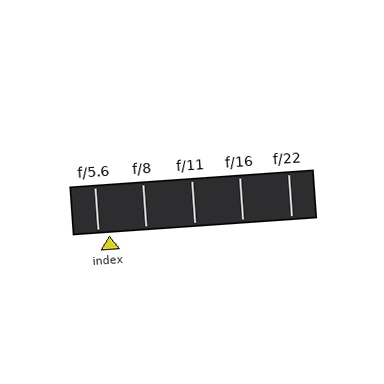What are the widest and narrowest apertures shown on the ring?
The widest aperture shown is f/5.6 and the narrowest is f/22.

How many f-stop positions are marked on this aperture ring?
There are 5 f-stop positions marked.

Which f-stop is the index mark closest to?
The index mark is closest to f/5.6.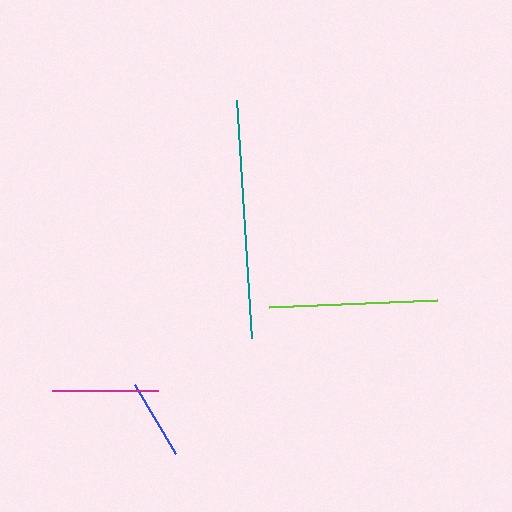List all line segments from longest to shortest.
From longest to shortest: teal, lime, magenta, blue.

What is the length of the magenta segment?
The magenta segment is approximately 105 pixels long.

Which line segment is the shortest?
The blue line is the shortest at approximately 80 pixels.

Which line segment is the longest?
The teal line is the longest at approximately 238 pixels.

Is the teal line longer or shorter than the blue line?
The teal line is longer than the blue line.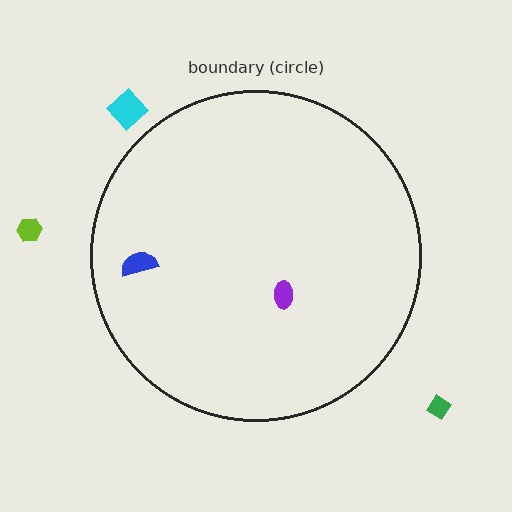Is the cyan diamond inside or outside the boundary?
Outside.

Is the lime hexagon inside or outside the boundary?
Outside.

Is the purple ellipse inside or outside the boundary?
Inside.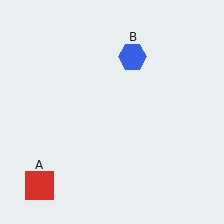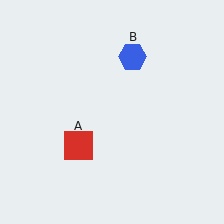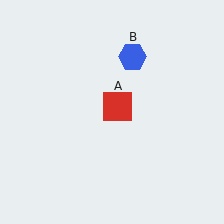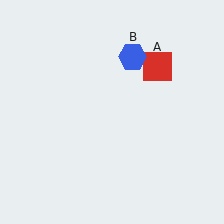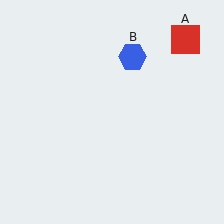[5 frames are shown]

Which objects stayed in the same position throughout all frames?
Blue hexagon (object B) remained stationary.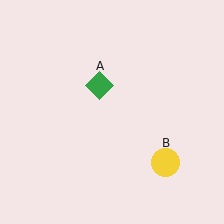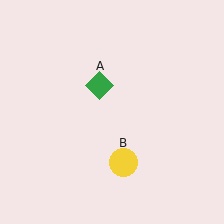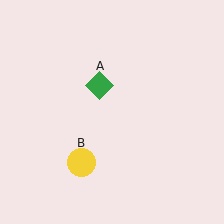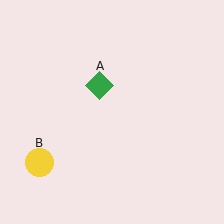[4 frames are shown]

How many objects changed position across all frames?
1 object changed position: yellow circle (object B).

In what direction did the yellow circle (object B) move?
The yellow circle (object B) moved left.